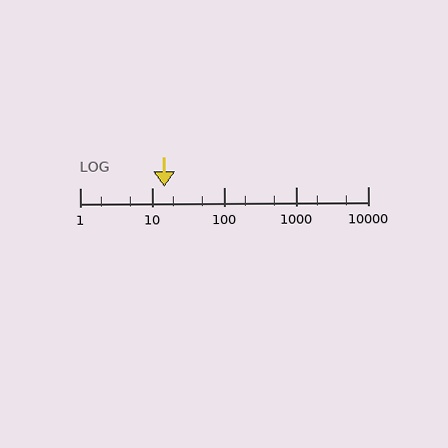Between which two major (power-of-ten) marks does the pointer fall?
The pointer is between 10 and 100.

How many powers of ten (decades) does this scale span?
The scale spans 4 decades, from 1 to 10000.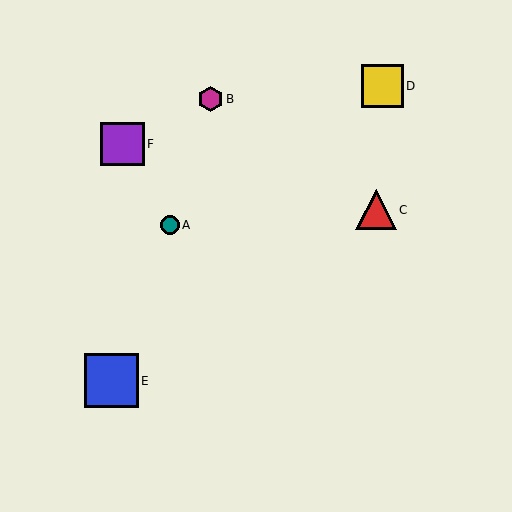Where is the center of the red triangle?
The center of the red triangle is at (376, 210).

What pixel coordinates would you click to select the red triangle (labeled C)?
Click at (376, 210) to select the red triangle C.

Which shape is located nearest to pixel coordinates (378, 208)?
The red triangle (labeled C) at (376, 210) is nearest to that location.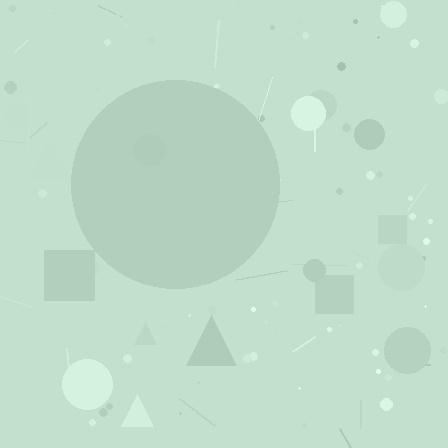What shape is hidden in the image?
A circle is hidden in the image.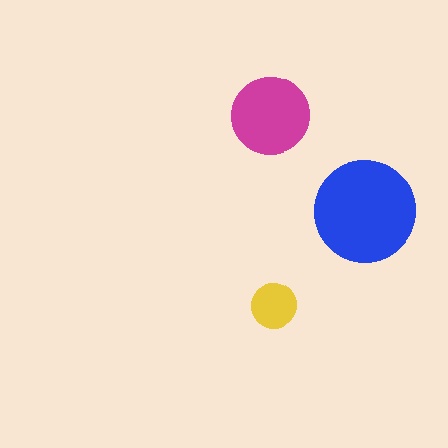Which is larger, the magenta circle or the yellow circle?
The magenta one.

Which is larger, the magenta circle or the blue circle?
The blue one.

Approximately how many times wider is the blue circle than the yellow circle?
About 2.5 times wider.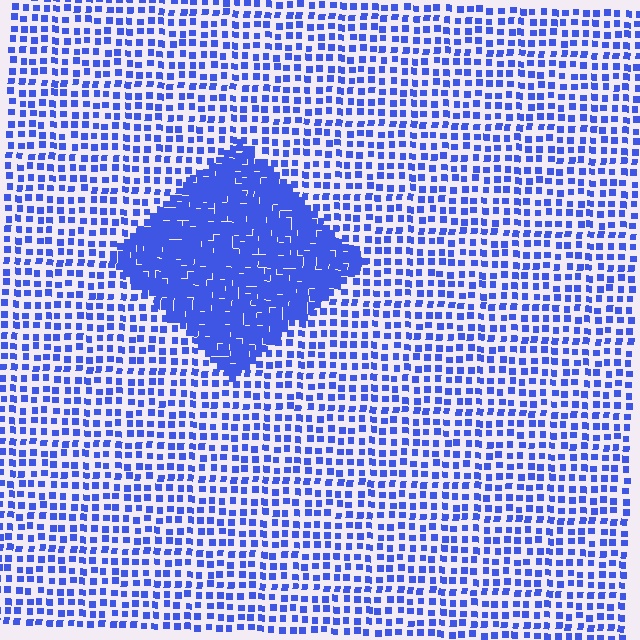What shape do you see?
I see a diamond.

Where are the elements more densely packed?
The elements are more densely packed inside the diamond boundary.